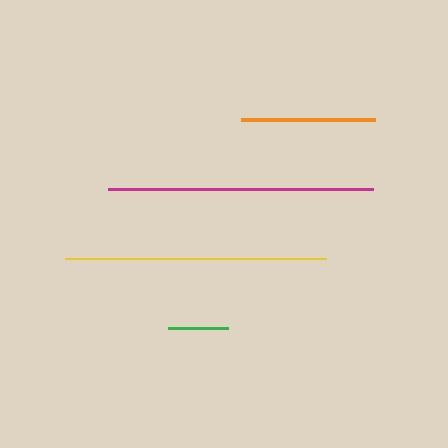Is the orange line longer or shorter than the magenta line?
The magenta line is longer than the orange line.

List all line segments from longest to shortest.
From longest to shortest: magenta, yellow, orange, green.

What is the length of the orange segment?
The orange segment is approximately 134 pixels long.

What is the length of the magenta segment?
The magenta segment is approximately 266 pixels long.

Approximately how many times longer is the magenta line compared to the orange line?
The magenta line is approximately 2.0 times the length of the orange line.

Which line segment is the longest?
The magenta line is the longest at approximately 266 pixels.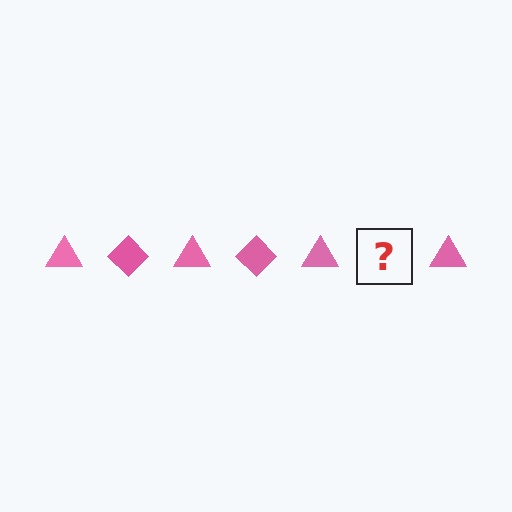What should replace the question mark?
The question mark should be replaced with a pink diamond.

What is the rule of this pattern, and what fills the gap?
The rule is that the pattern cycles through triangle, diamond shapes in pink. The gap should be filled with a pink diamond.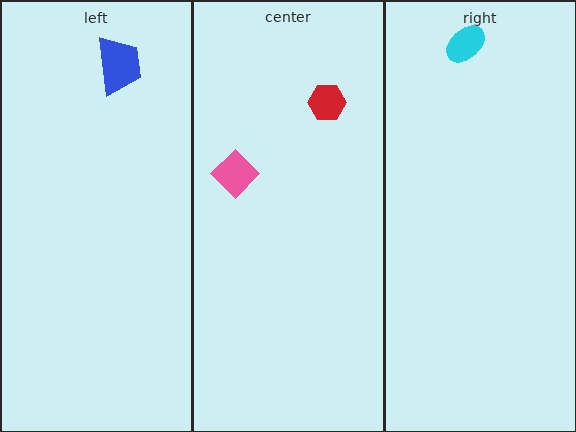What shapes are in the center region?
The pink diamond, the red hexagon.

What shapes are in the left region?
The blue trapezoid.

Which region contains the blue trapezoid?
The left region.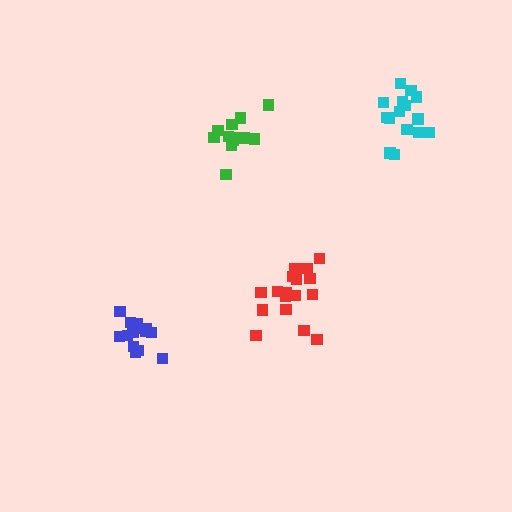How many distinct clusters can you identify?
There are 4 distinct clusters.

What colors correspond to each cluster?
The clusters are colored: blue, green, red, cyan.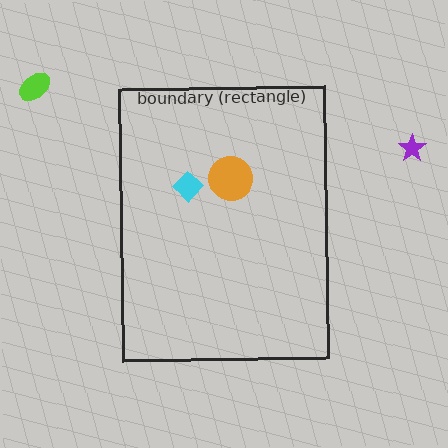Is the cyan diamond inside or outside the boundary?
Inside.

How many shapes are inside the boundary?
2 inside, 2 outside.